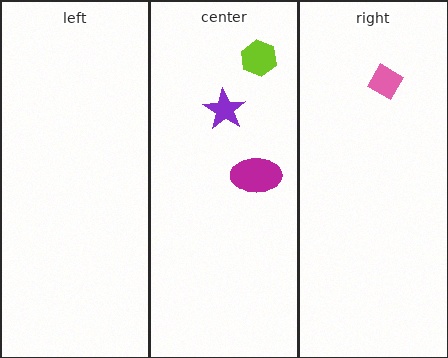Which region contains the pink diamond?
The right region.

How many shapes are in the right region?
1.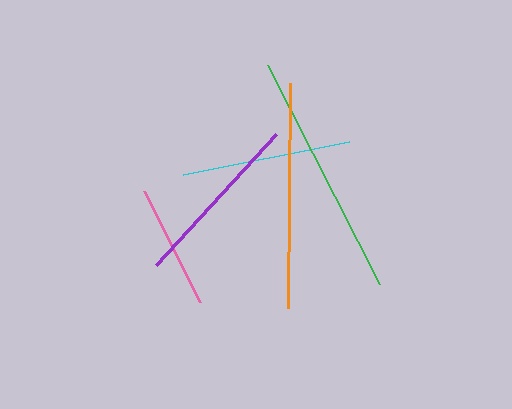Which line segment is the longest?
The green line is the longest at approximately 246 pixels.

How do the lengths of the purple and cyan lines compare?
The purple and cyan lines are approximately the same length.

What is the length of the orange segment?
The orange segment is approximately 225 pixels long.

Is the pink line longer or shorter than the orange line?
The orange line is longer than the pink line.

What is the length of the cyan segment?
The cyan segment is approximately 169 pixels long.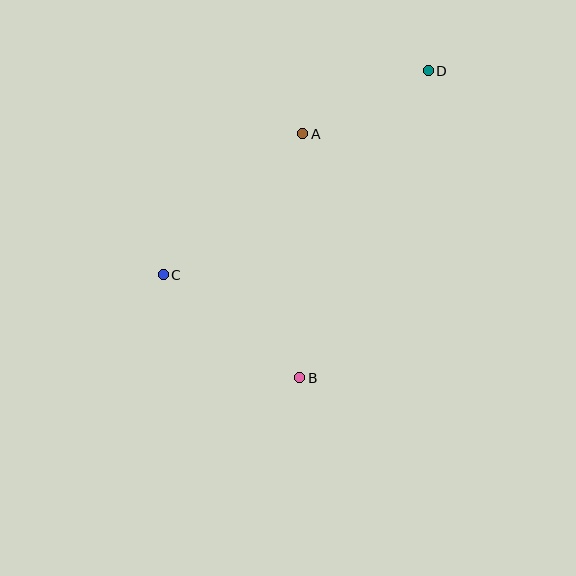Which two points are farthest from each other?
Points C and D are farthest from each other.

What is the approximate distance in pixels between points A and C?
The distance between A and C is approximately 198 pixels.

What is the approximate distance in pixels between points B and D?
The distance between B and D is approximately 333 pixels.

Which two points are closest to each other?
Points A and D are closest to each other.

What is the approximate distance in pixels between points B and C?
The distance between B and C is approximately 171 pixels.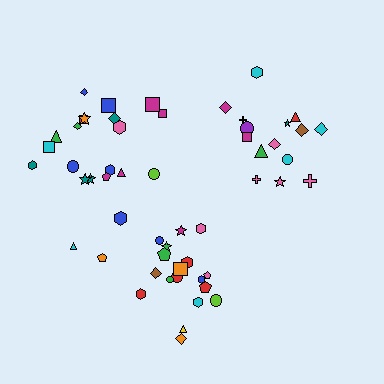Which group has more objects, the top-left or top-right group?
The top-left group.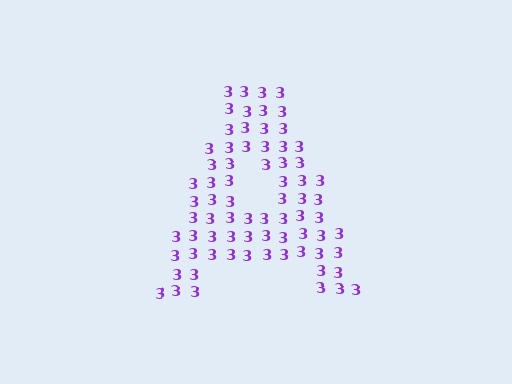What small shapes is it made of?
It is made of small digit 3's.